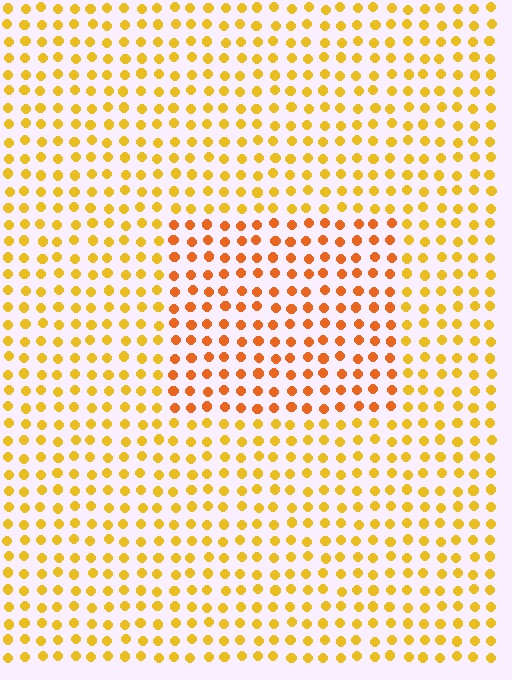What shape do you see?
I see a rectangle.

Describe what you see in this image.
The image is filled with small yellow elements in a uniform arrangement. A rectangle-shaped region is visible where the elements are tinted to a slightly different hue, forming a subtle color boundary.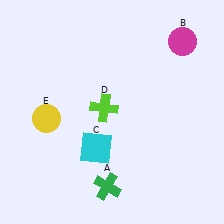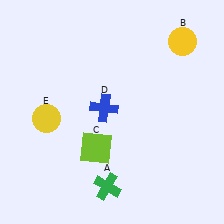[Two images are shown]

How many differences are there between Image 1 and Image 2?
There are 3 differences between the two images.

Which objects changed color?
B changed from magenta to yellow. C changed from cyan to lime. D changed from lime to blue.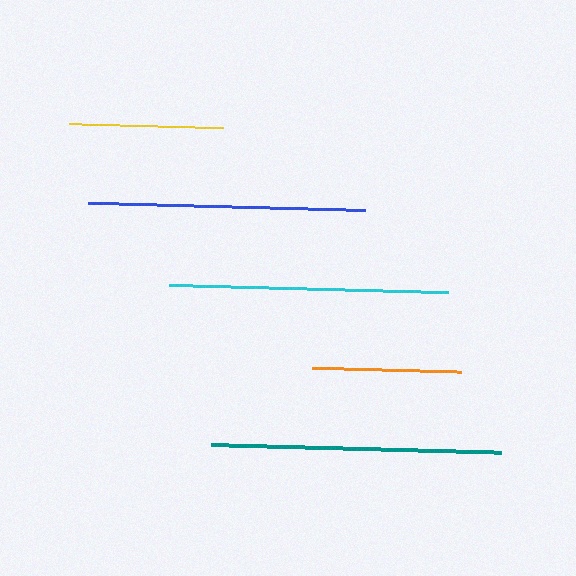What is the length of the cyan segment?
The cyan segment is approximately 279 pixels long.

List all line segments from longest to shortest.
From longest to shortest: teal, cyan, blue, yellow, orange.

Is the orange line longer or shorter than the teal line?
The teal line is longer than the orange line.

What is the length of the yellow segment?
The yellow segment is approximately 154 pixels long.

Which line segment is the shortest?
The orange line is the shortest at approximately 149 pixels.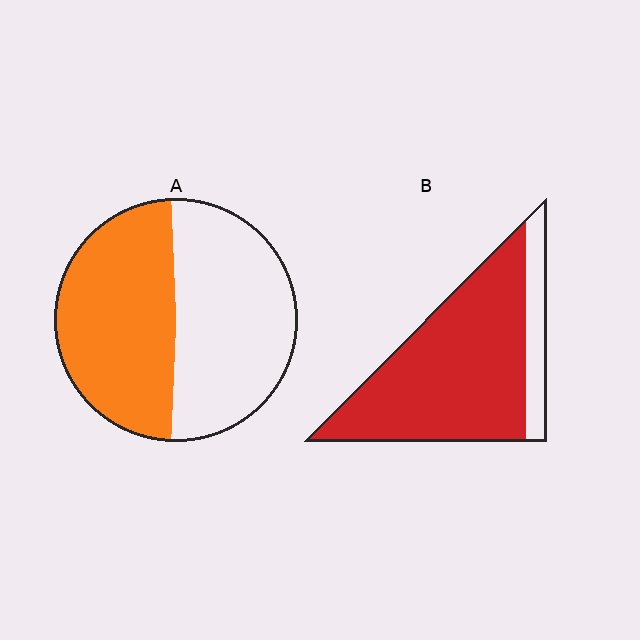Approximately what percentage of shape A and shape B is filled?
A is approximately 50% and B is approximately 85%.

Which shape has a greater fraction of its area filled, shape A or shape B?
Shape B.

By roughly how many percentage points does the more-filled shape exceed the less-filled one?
By roughly 35 percentage points (B over A).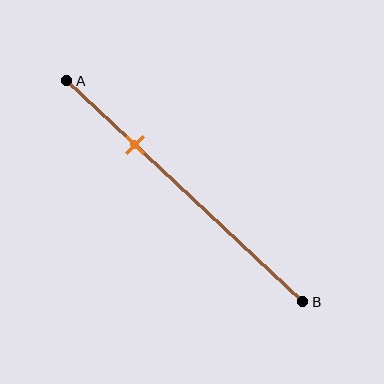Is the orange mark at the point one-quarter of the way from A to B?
No, the mark is at about 30% from A, not at the 25% one-quarter point.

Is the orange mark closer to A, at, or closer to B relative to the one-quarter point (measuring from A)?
The orange mark is closer to point B than the one-quarter point of segment AB.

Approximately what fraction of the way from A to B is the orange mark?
The orange mark is approximately 30% of the way from A to B.